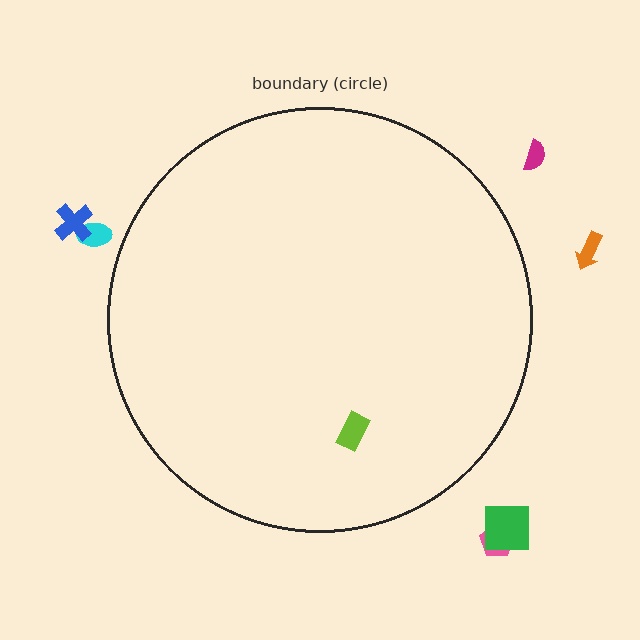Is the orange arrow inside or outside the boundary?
Outside.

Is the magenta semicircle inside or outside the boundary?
Outside.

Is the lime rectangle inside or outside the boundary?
Inside.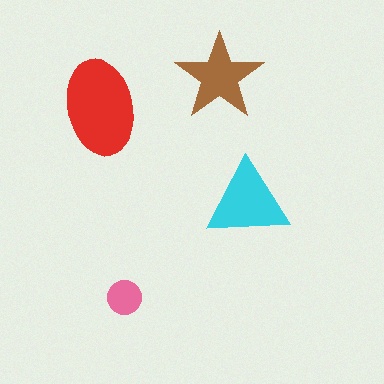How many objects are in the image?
There are 4 objects in the image.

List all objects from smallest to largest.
The pink circle, the brown star, the cyan triangle, the red ellipse.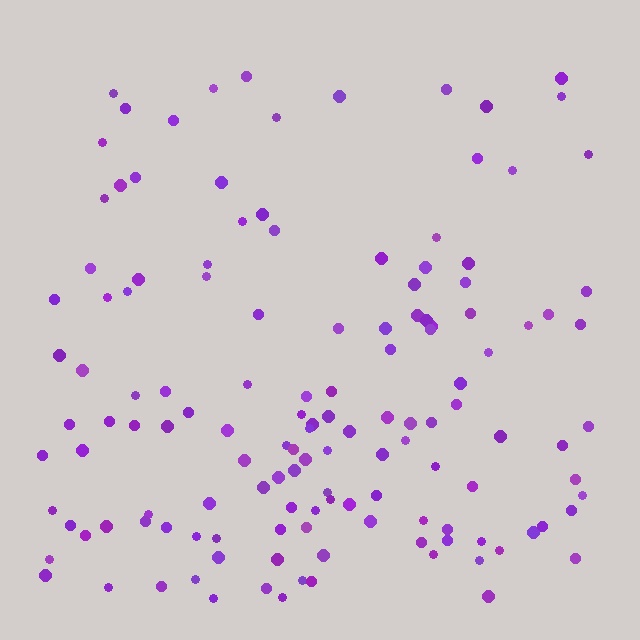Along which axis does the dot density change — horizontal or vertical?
Vertical.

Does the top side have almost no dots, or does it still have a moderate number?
Still a moderate number, just noticeably fewer than the bottom.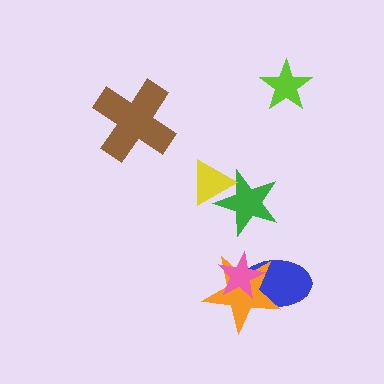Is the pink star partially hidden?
No, no other shape covers it.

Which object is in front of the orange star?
The pink star is in front of the orange star.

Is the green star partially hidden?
Yes, it is partially covered by another shape.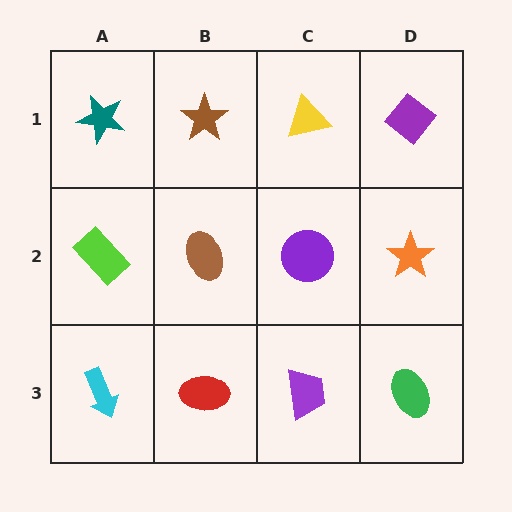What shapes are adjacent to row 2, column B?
A brown star (row 1, column B), a red ellipse (row 3, column B), a lime rectangle (row 2, column A), a purple circle (row 2, column C).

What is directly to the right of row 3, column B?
A purple trapezoid.